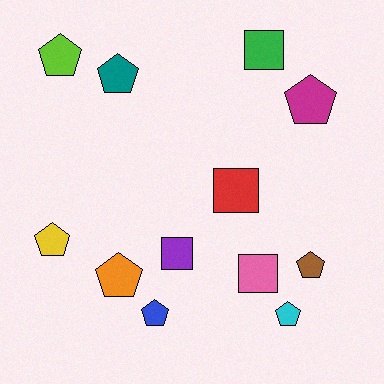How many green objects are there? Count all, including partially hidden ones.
There is 1 green object.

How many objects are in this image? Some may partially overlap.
There are 12 objects.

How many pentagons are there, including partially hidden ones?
There are 8 pentagons.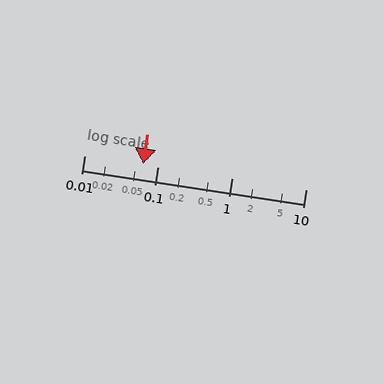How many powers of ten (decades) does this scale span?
The scale spans 3 decades, from 0.01 to 10.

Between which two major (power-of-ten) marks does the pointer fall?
The pointer is between 0.01 and 0.1.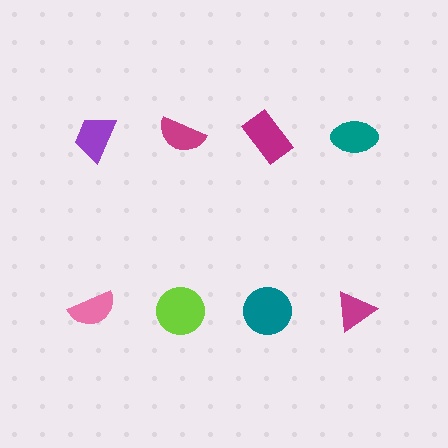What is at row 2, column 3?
A teal circle.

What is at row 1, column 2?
A magenta semicircle.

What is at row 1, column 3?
A magenta rectangle.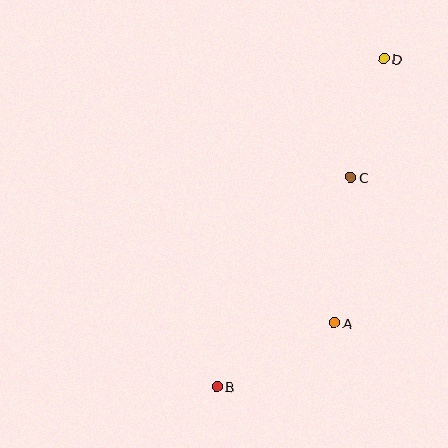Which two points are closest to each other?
Points C and D are closest to each other.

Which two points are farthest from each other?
Points B and D are farthest from each other.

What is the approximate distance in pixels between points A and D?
The distance between A and D is approximately 268 pixels.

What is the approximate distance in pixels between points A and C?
The distance between A and C is approximately 146 pixels.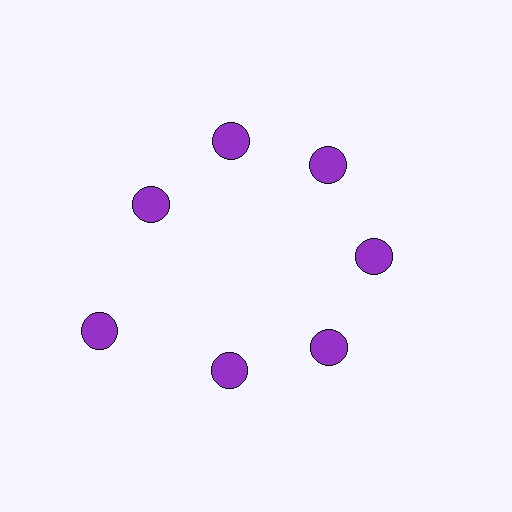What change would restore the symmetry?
The symmetry would be restored by moving it inward, back onto the ring so that all 7 circles sit at equal angles and equal distance from the center.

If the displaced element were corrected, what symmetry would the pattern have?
It would have 7-fold rotational symmetry — the pattern would map onto itself every 51 degrees.